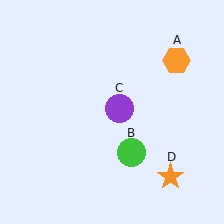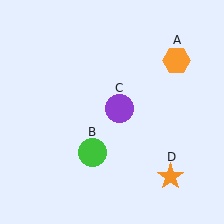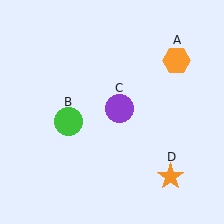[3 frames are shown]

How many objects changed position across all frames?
1 object changed position: green circle (object B).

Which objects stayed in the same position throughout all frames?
Orange hexagon (object A) and purple circle (object C) and orange star (object D) remained stationary.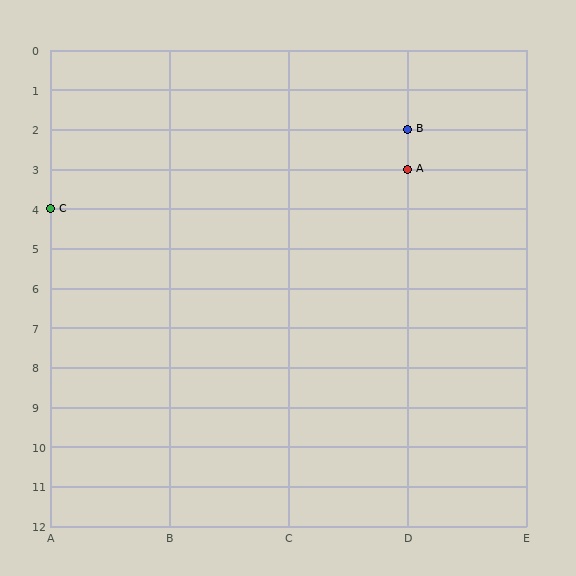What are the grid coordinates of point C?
Point C is at grid coordinates (A, 4).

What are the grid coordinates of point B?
Point B is at grid coordinates (D, 2).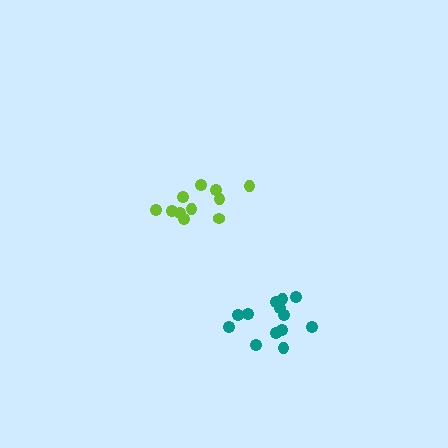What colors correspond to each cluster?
The clusters are colored: teal, lime.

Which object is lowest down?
The teal cluster is bottommost.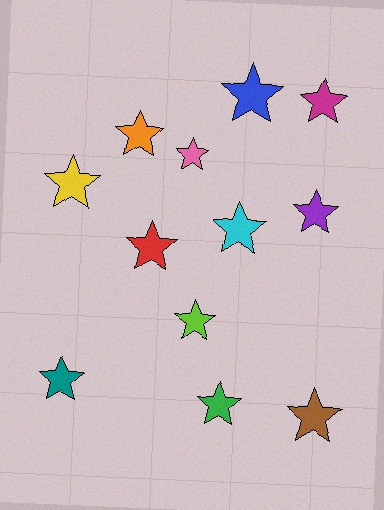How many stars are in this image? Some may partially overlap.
There are 12 stars.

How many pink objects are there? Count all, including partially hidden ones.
There is 1 pink object.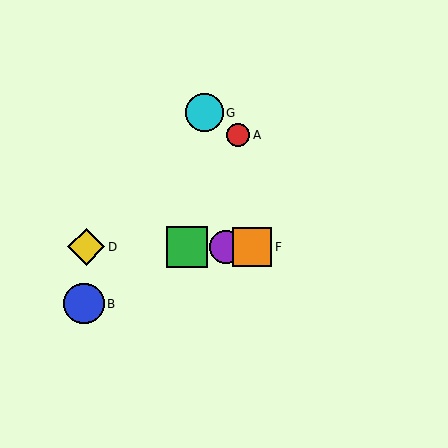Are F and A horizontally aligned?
No, F is at y≈247 and A is at y≈135.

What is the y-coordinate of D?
Object D is at y≈247.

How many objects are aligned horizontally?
4 objects (C, D, E, F) are aligned horizontally.